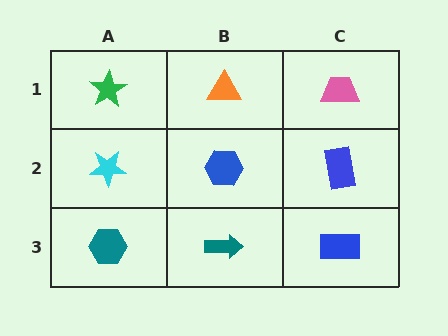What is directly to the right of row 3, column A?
A teal arrow.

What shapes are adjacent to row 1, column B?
A blue hexagon (row 2, column B), a green star (row 1, column A), a pink trapezoid (row 1, column C).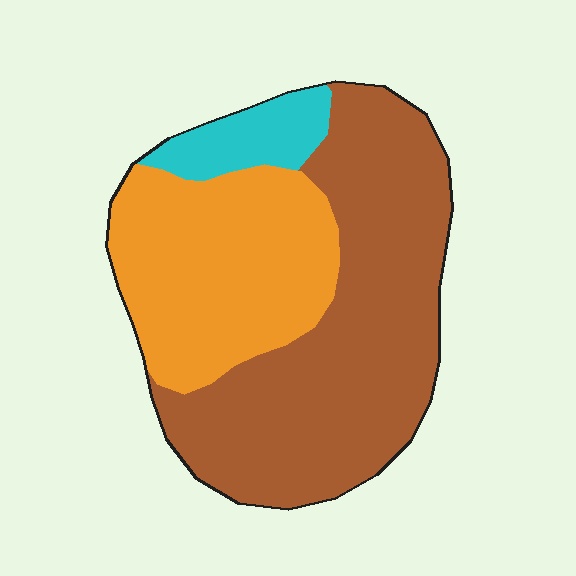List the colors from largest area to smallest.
From largest to smallest: brown, orange, cyan.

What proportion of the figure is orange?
Orange covers 35% of the figure.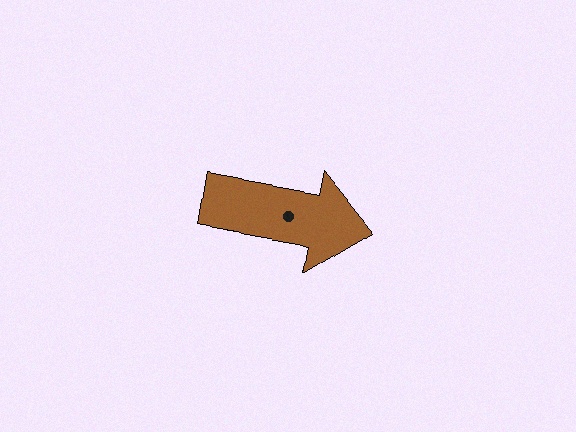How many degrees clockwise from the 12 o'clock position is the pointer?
Approximately 100 degrees.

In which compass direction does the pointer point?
East.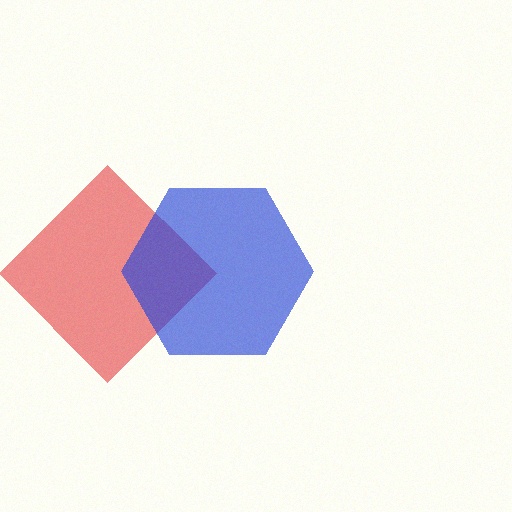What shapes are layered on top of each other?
The layered shapes are: a red diamond, a blue hexagon.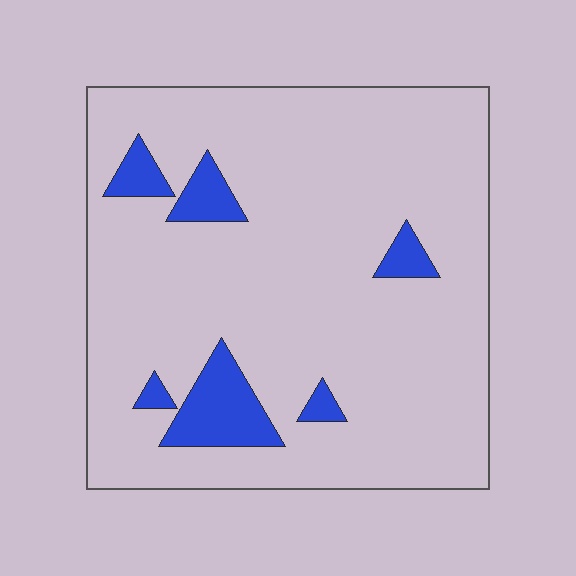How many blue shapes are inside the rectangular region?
6.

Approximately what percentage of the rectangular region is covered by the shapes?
Approximately 10%.